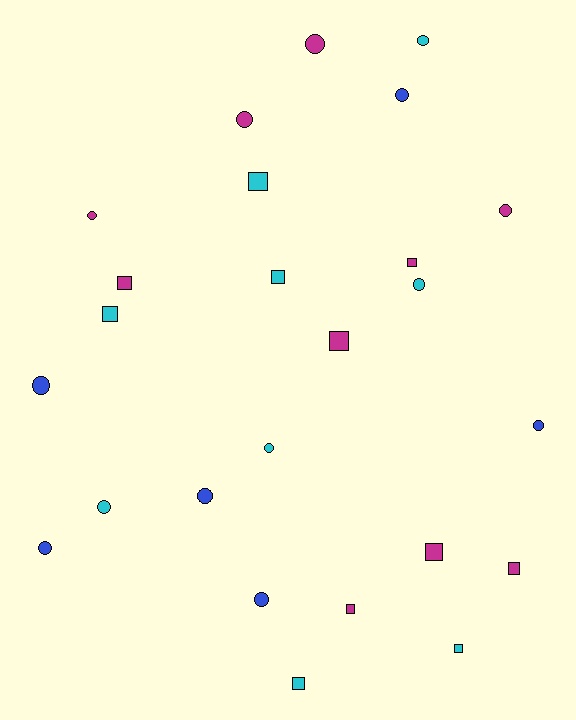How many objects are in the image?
There are 25 objects.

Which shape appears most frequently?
Circle, with 14 objects.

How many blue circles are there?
There are 6 blue circles.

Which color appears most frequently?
Magenta, with 10 objects.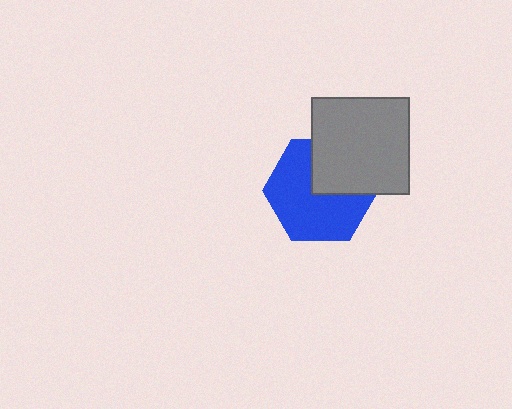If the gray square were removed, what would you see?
You would see the complete blue hexagon.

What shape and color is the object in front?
The object in front is a gray square.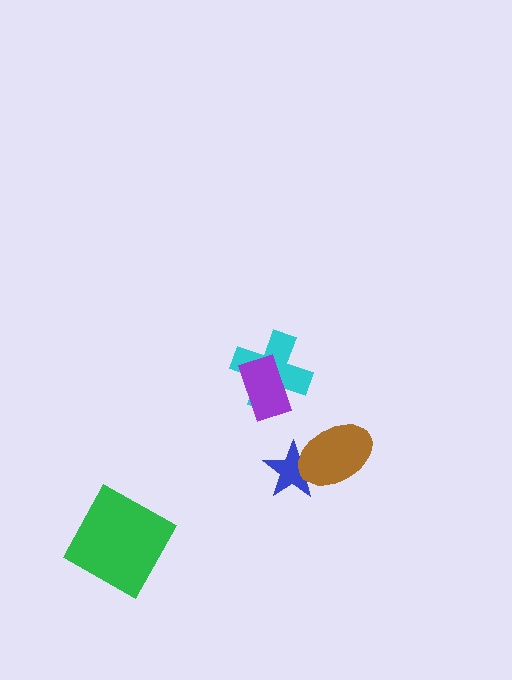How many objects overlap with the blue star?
1 object overlaps with the blue star.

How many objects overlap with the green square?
0 objects overlap with the green square.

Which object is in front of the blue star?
The brown ellipse is in front of the blue star.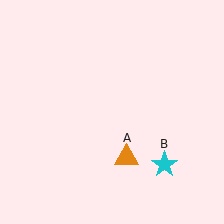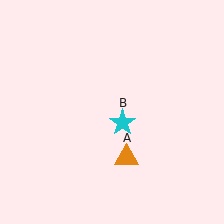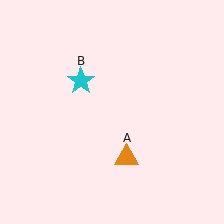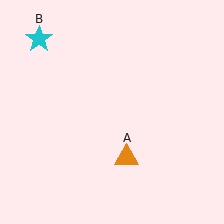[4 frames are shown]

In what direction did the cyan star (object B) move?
The cyan star (object B) moved up and to the left.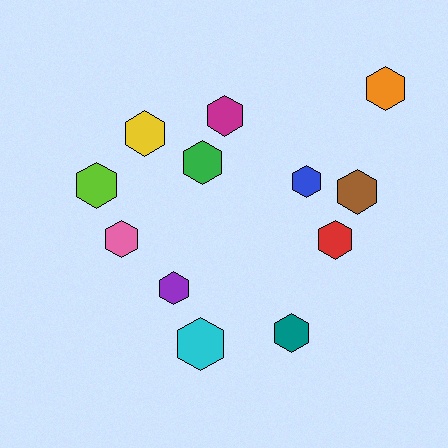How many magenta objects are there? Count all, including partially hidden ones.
There is 1 magenta object.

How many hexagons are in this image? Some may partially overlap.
There are 12 hexagons.